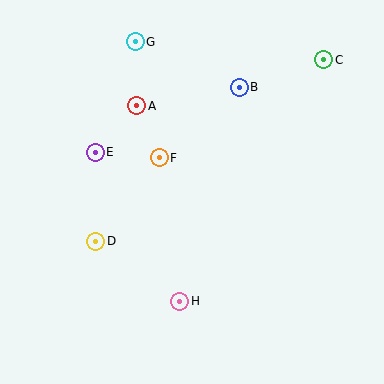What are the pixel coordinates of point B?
Point B is at (239, 87).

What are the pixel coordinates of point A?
Point A is at (137, 106).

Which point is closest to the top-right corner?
Point C is closest to the top-right corner.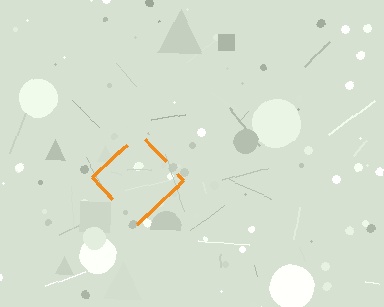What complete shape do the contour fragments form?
The contour fragments form a diamond.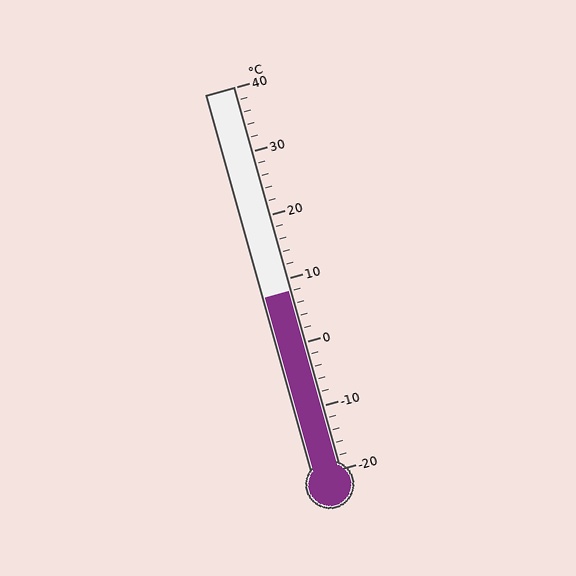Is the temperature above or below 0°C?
The temperature is above 0°C.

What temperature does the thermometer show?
The thermometer shows approximately 8°C.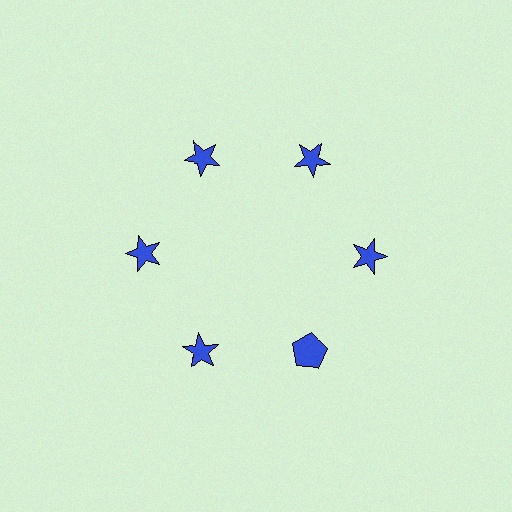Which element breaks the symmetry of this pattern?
The blue pentagon at roughly the 5 o'clock position breaks the symmetry. All other shapes are blue stars.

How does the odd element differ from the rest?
It has a different shape: pentagon instead of star.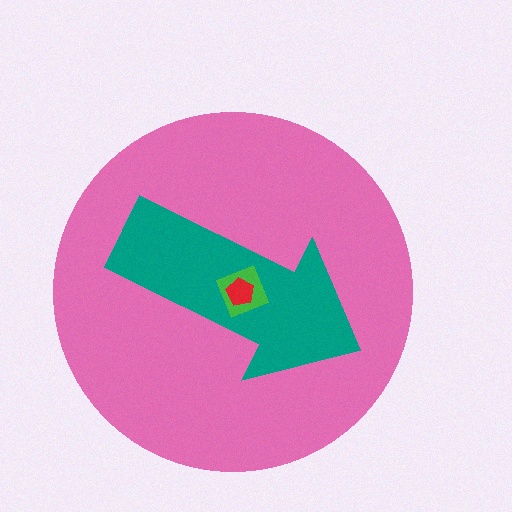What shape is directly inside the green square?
The red pentagon.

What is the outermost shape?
The pink circle.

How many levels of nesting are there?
4.